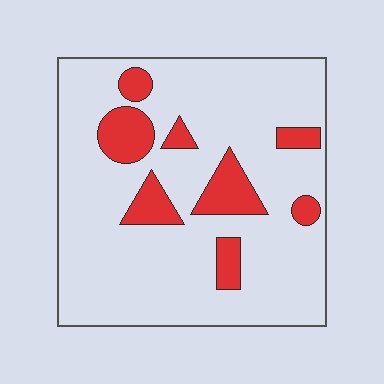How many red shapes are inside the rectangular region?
8.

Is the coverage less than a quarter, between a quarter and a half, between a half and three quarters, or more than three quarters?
Less than a quarter.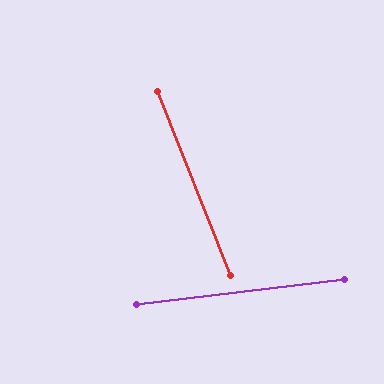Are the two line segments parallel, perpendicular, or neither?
Neither parallel nor perpendicular — they differ by about 75°.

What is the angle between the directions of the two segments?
Approximately 75 degrees.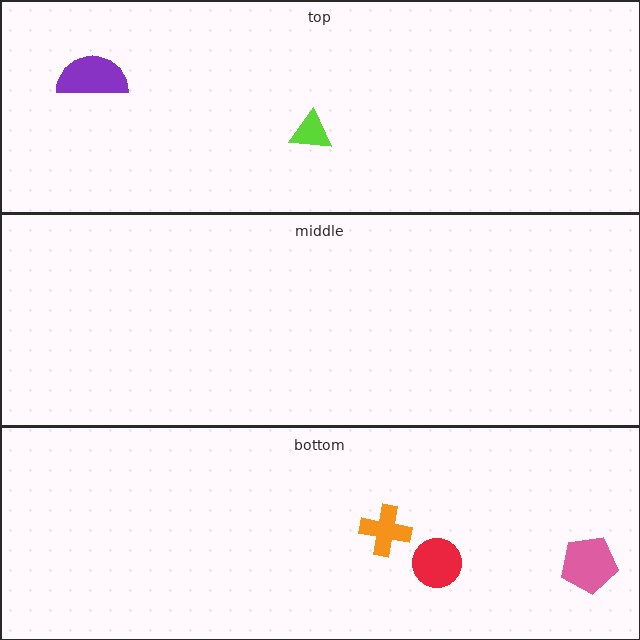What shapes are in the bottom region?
The red circle, the orange cross, the pink pentagon.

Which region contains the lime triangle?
The top region.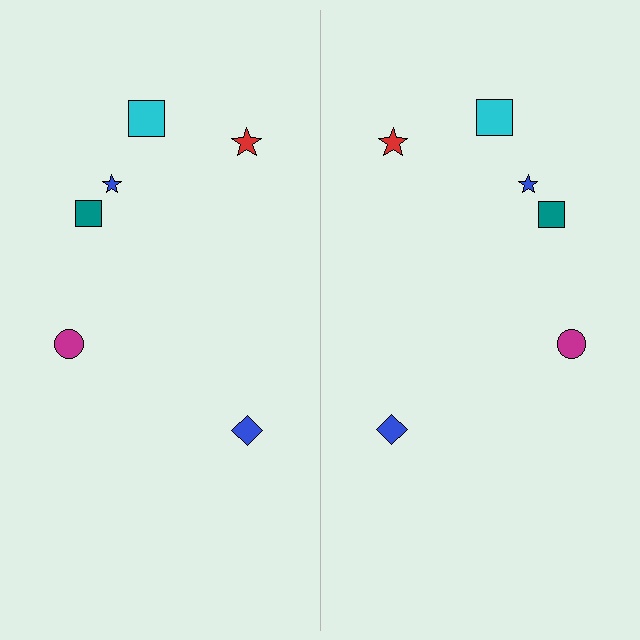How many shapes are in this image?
There are 12 shapes in this image.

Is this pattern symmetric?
Yes, this pattern has bilateral (reflection) symmetry.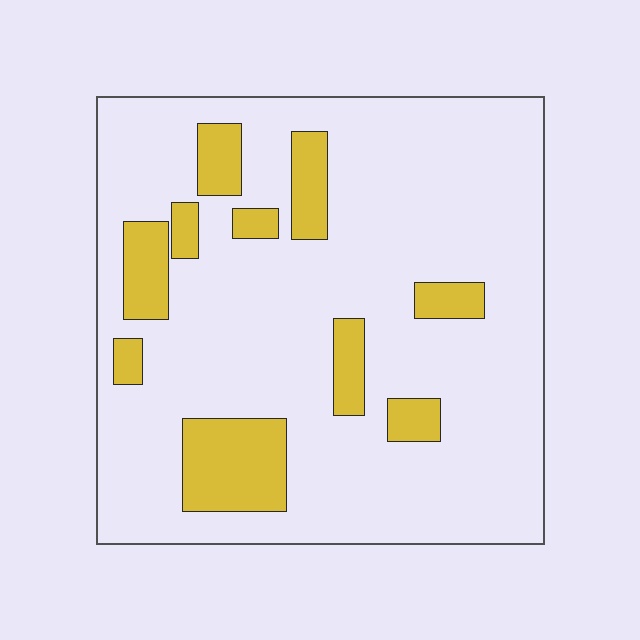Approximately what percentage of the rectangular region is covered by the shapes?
Approximately 15%.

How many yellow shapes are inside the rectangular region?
10.